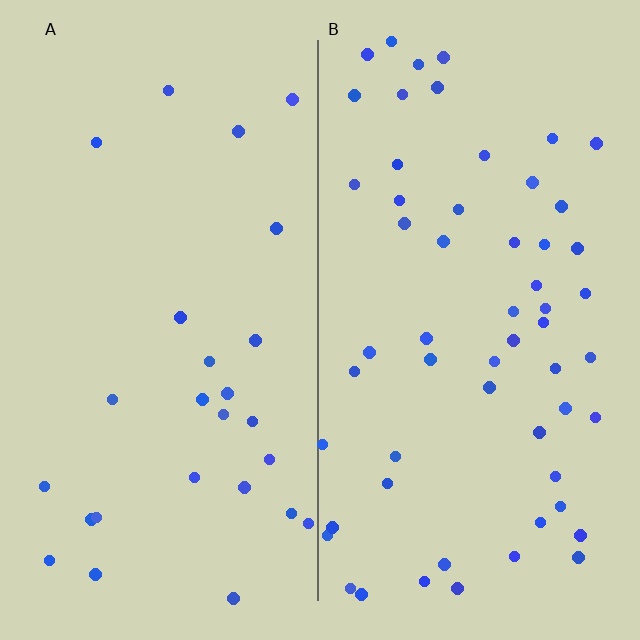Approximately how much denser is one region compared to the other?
Approximately 2.2× — region B over region A.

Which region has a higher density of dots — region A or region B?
B (the right).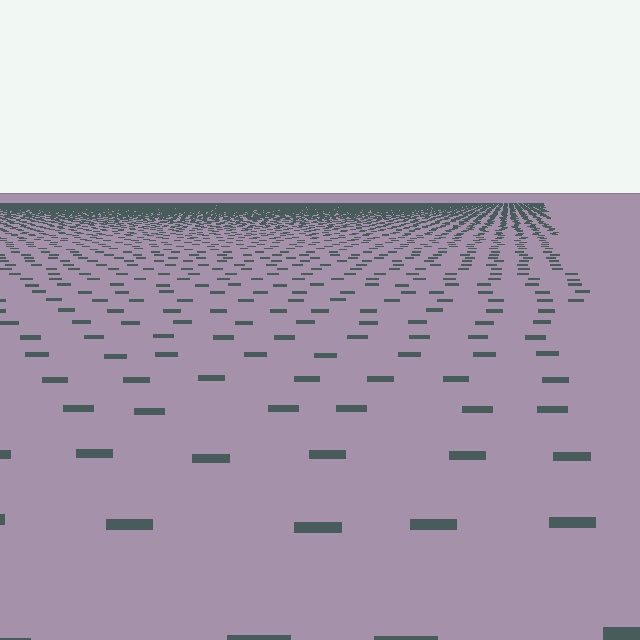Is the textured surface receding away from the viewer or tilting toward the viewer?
The surface is receding away from the viewer. Texture elements get smaller and denser toward the top.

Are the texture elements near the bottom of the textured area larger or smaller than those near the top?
Larger. Near the bottom, elements are closer to the viewer and appear at a bigger on-screen size.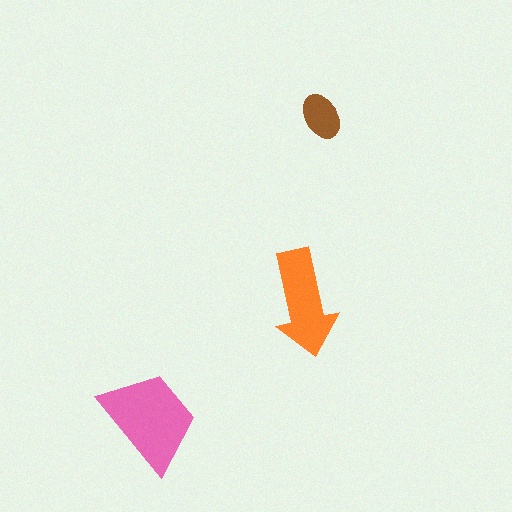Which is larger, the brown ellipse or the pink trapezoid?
The pink trapezoid.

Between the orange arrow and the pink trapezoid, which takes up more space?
The pink trapezoid.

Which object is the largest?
The pink trapezoid.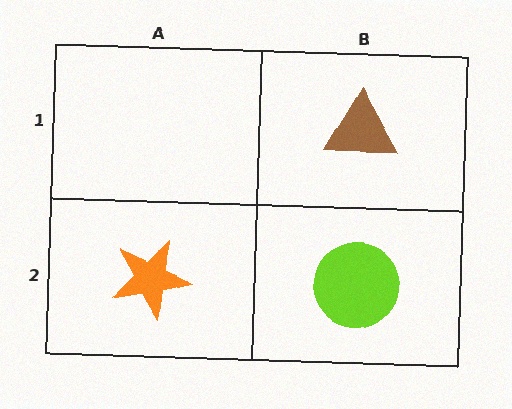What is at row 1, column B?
A brown triangle.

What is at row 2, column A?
An orange star.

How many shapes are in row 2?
2 shapes.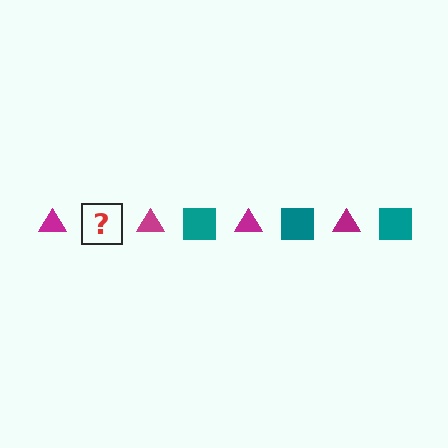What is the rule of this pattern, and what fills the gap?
The rule is that the pattern alternates between magenta triangle and teal square. The gap should be filled with a teal square.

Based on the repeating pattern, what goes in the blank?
The blank should be a teal square.